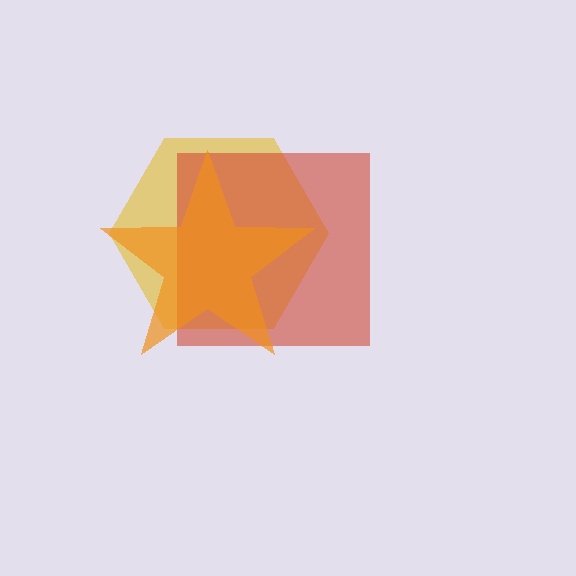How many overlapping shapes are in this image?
There are 3 overlapping shapes in the image.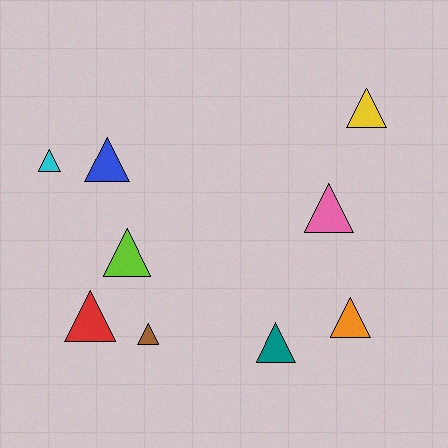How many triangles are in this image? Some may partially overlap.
There are 9 triangles.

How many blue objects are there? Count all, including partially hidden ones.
There is 1 blue object.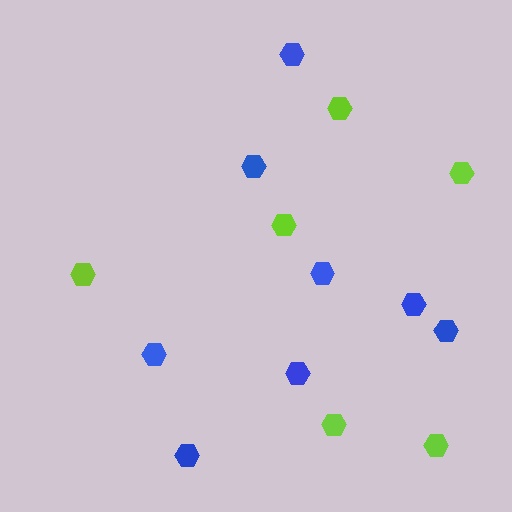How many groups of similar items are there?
There are 2 groups: one group of lime hexagons (6) and one group of blue hexagons (8).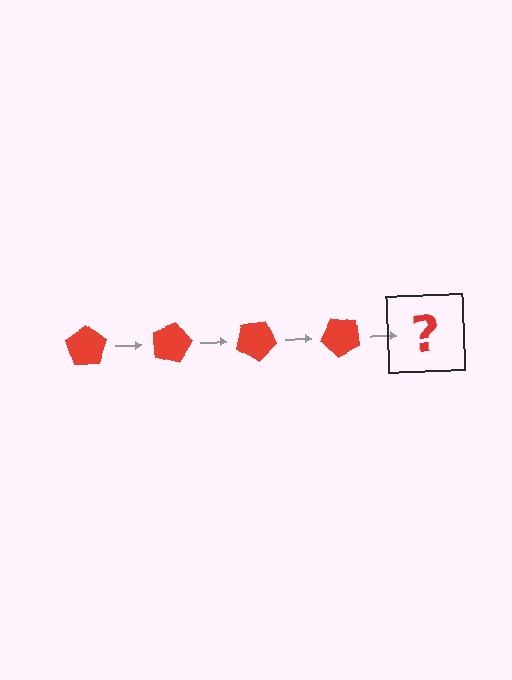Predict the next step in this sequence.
The next step is a red pentagon rotated 60 degrees.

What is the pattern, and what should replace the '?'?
The pattern is that the pentagon rotates 15 degrees each step. The '?' should be a red pentagon rotated 60 degrees.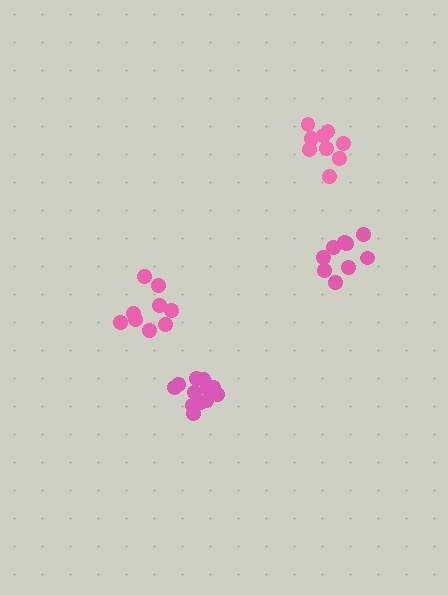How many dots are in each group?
Group 1: 12 dots, Group 2: 9 dots, Group 3: 9 dots, Group 4: 9 dots (39 total).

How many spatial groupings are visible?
There are 4 spatial groupings.